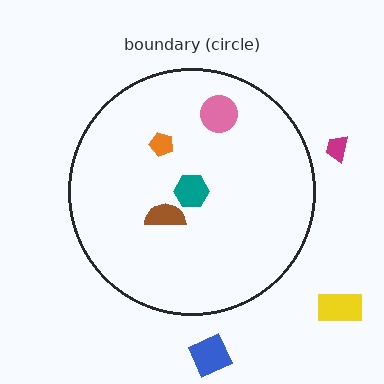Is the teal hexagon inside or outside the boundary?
Inside.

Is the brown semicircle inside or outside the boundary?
Inside.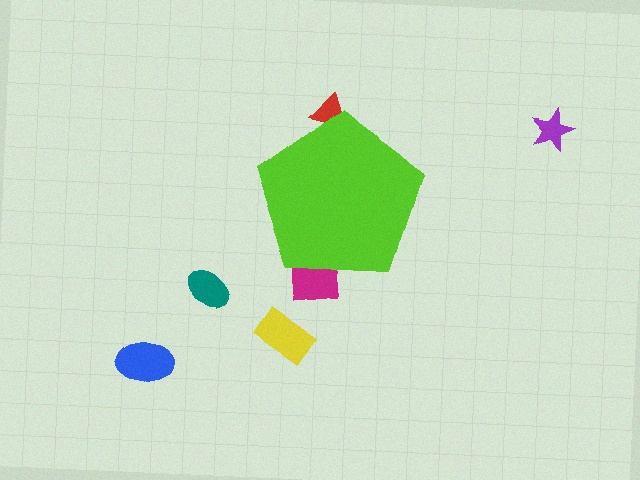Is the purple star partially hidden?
No, the purple star is fully visible.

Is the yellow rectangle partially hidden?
No, the yellow rectangle is fully visible.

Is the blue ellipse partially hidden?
No, the blue ellipse is fully visible.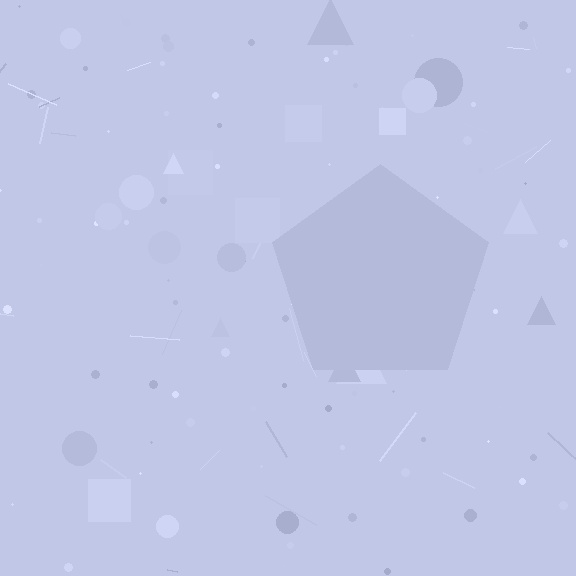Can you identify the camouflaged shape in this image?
The camouflaged shape is a pentagon.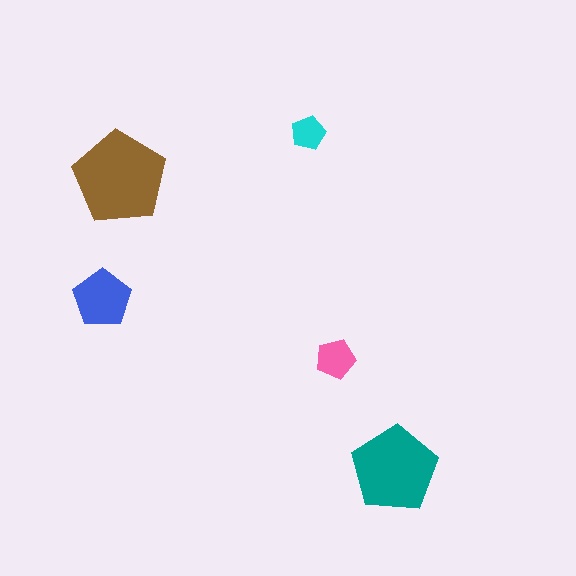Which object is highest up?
The cyan pentagon is topmost.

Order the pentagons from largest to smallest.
the brown one, the teal one, the blue one, the pink one, the cyan one.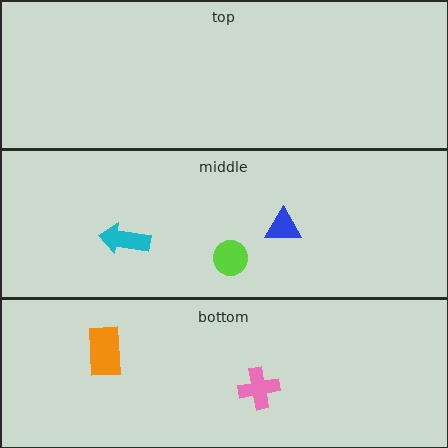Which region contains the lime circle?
The middle region.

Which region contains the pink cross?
The bottom region.